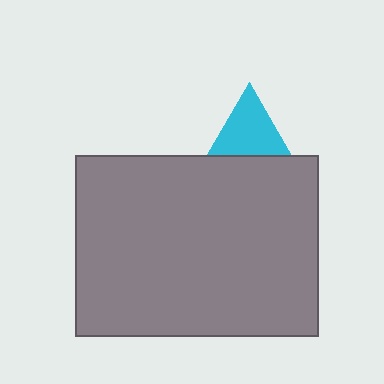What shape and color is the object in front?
The object in front is a gray rectangle.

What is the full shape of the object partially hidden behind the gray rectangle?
The partially hidden object is a cyan triangle.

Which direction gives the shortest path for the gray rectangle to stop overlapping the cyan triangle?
Moving down gives the shortest separation.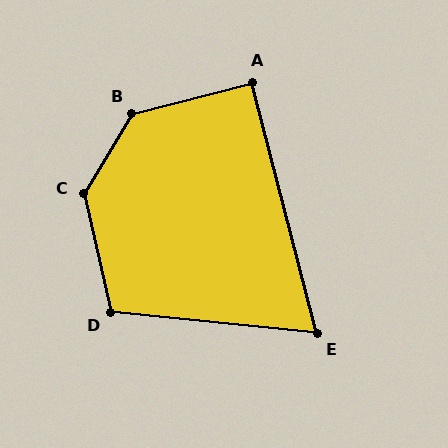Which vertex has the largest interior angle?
C, at approximately 136 degrees.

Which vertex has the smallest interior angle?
E, at approximately 70 degrees.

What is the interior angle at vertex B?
Approximately 135 degrees (obtuse).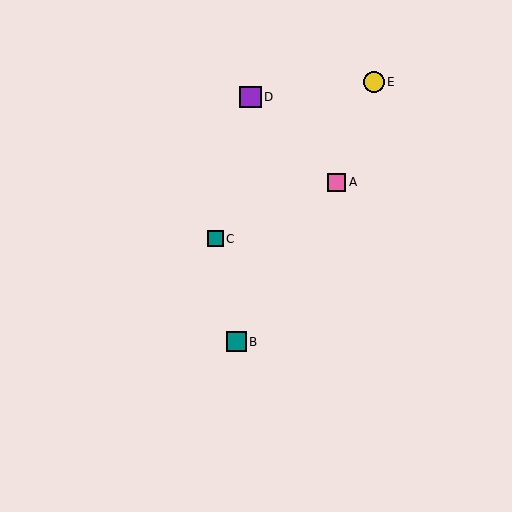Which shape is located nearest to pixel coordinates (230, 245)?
The teal square (labeled C) at (215, 239) is nearest to that location.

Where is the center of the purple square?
The center of the purple square is at (251, 97).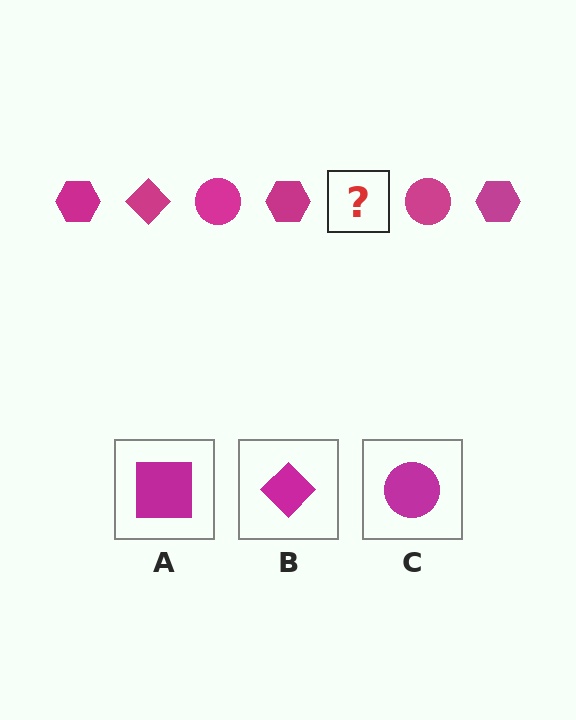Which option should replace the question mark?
Option B.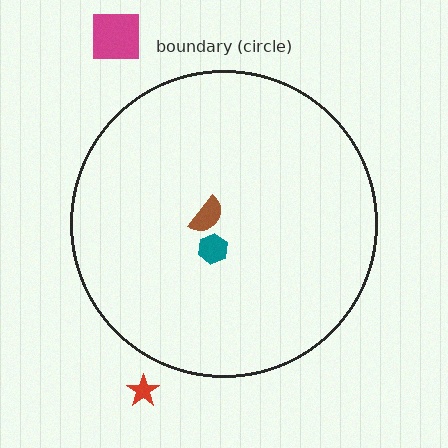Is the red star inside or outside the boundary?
Outside.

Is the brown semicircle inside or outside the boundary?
Inside.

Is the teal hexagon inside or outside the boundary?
Inside.